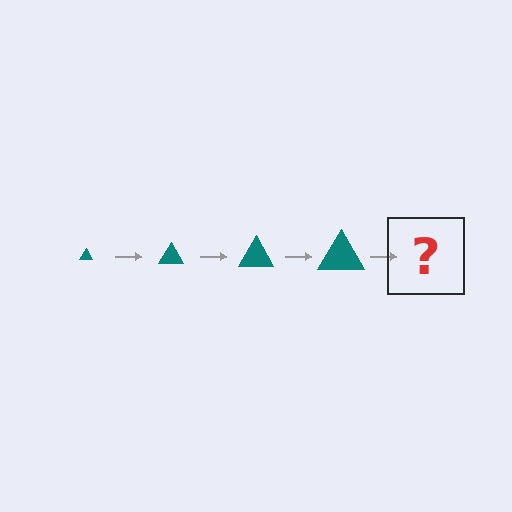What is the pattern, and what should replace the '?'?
The pattern is that the triangle gets progressively larger each step. The '?' should be a teal triangle, larger than the previous one.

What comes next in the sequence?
The next element should be a teal triangle, larger than the previous one.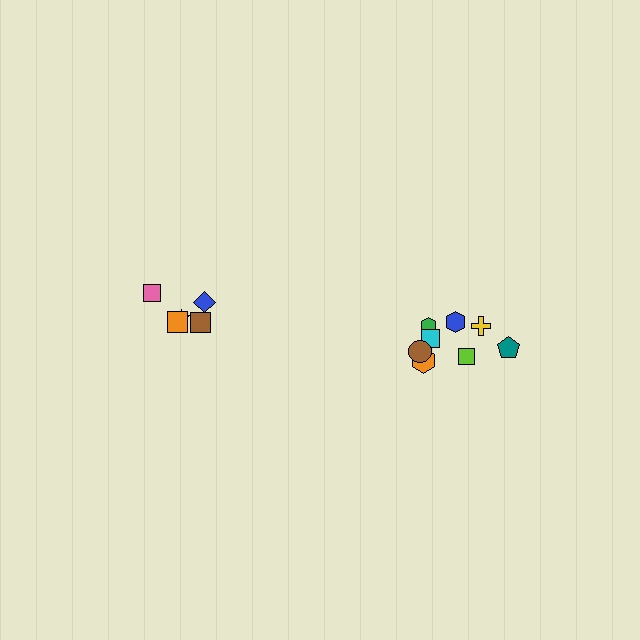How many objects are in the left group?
There are 5 objects.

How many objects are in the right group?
There are 8 objects.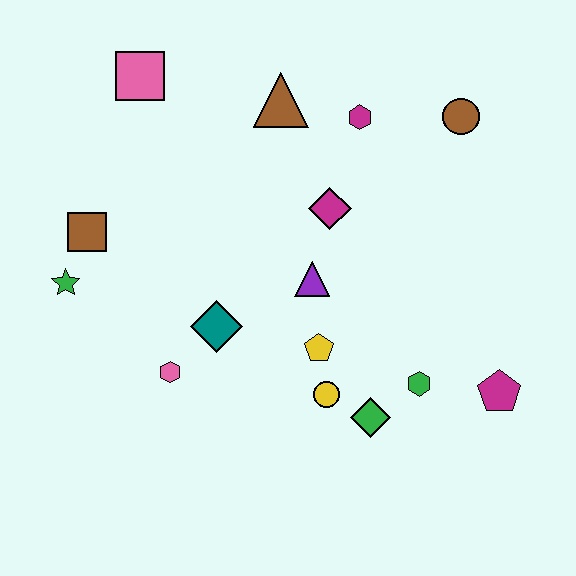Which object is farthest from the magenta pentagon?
The pink square is farthest from the magenta pentagon.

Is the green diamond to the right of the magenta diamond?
Yes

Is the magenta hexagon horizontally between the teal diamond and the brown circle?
Yes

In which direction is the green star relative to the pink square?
The green star is below the pink square.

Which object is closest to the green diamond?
The yellow circle is closest to the green diamond.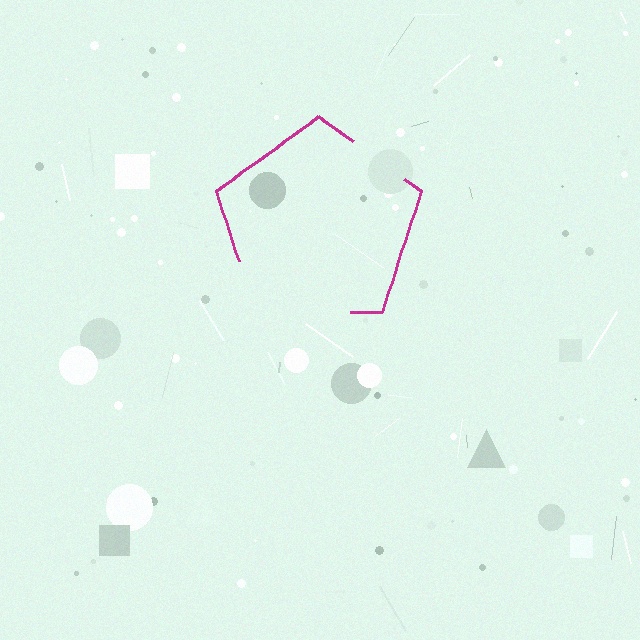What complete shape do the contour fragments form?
The contour fragments form a pentagon.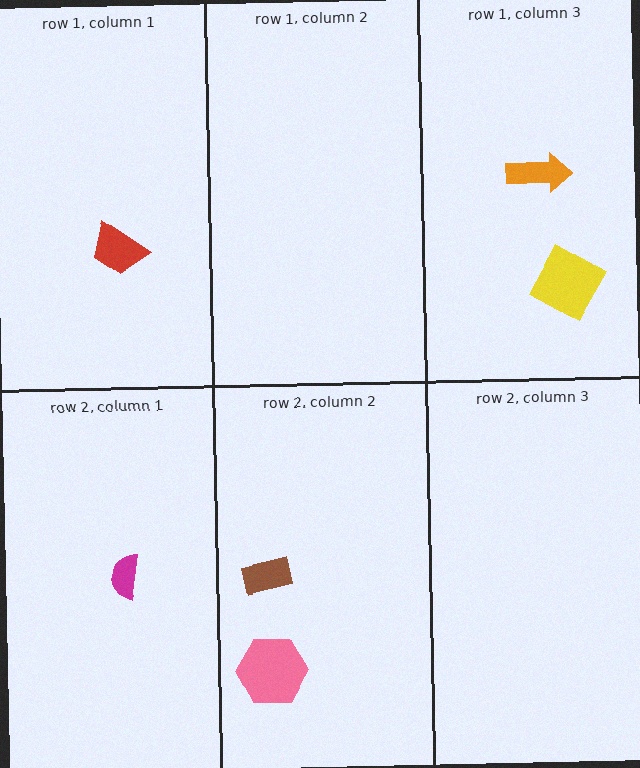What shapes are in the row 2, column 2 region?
The brown rectangle, the pink hexagon.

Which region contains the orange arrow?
The row 1, column 3 region.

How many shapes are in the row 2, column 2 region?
2.